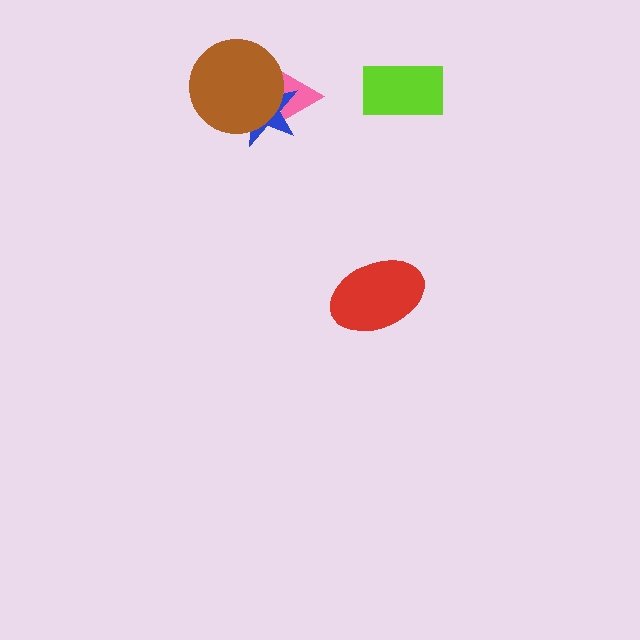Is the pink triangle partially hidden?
Yes, it is partially covered by another shape.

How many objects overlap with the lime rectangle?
0 objects overlap with the lime rectangle.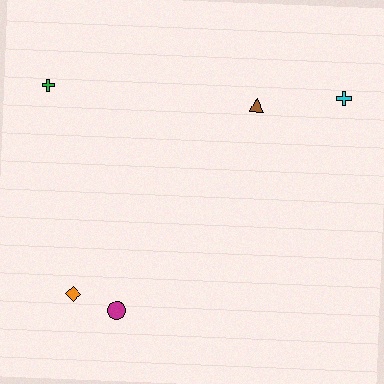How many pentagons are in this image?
There are no pentagons.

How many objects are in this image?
There are 5 objects.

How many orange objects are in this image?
There is 1 orange object.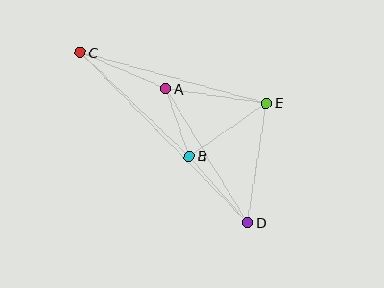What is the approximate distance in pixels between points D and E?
The distance between D and E is approximately 121 pixels.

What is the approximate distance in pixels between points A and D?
The distance between A and D is approximately 157 pixels.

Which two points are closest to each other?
Points A and B are closest to each other.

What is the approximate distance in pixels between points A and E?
The distance between A and E is approximately 101 pixels.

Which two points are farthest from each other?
Points C and D are farthest from each other.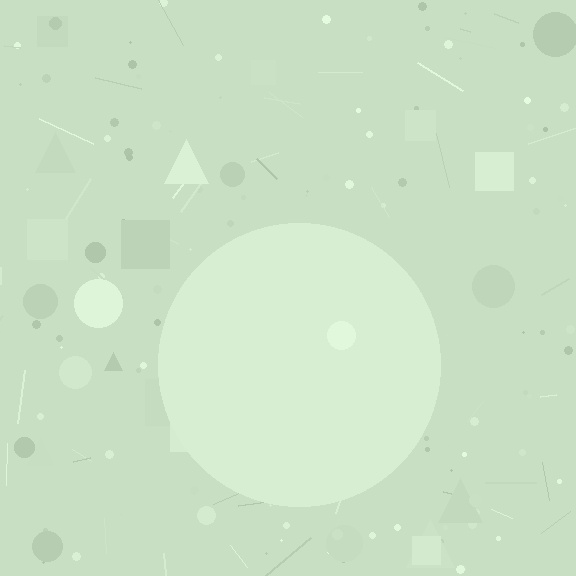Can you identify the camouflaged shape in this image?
The camouflaged shape is a circle.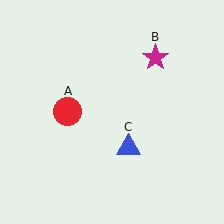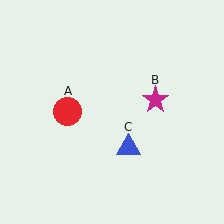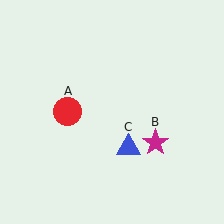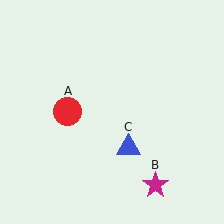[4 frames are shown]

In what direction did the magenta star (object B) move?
The magenta star (object B) moved down.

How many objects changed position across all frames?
1 object changed position: magenta star (object B).